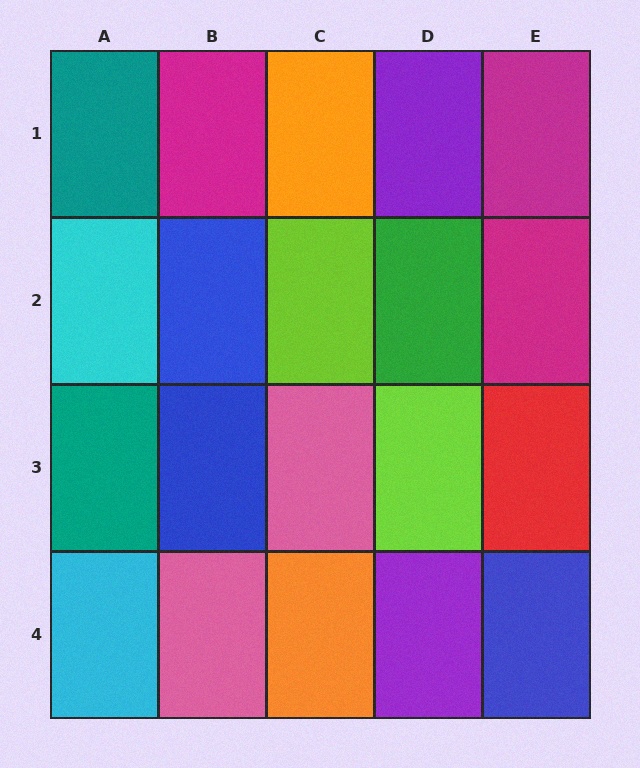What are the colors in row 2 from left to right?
Cyan, blue, lime, green, magenta.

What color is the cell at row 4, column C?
Orange.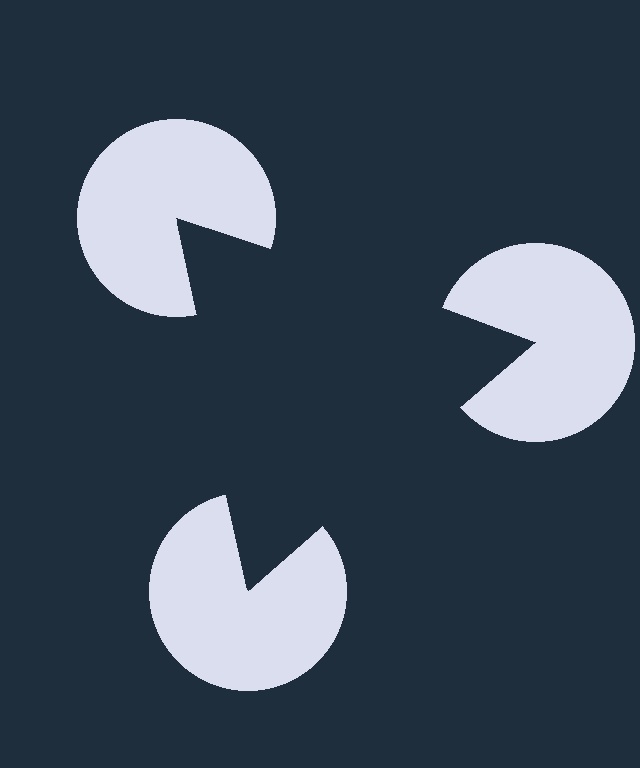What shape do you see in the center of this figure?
An illusory triangle — its edges are inferred from the aligned wedge cuts in the pac-man discs, not physically drawn.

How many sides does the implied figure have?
3 sides.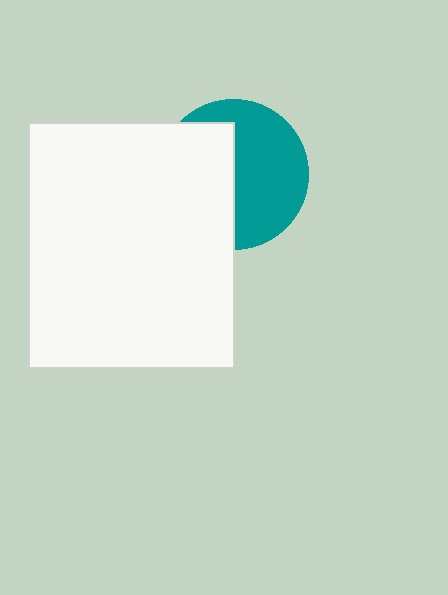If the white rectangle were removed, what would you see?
You would see the complete teal circle.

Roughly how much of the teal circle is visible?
About half of it is visible (roughly 53%).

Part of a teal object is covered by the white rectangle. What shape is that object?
It is a circle.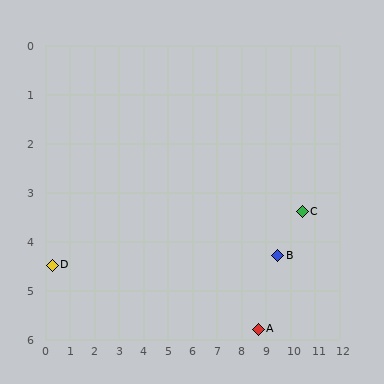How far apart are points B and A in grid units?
Points B and A are about 1.7 grid units apart.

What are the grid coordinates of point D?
Point D is at approximately (0.3, 4.5).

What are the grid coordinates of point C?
Point C is at approximately (10.5, 3.4).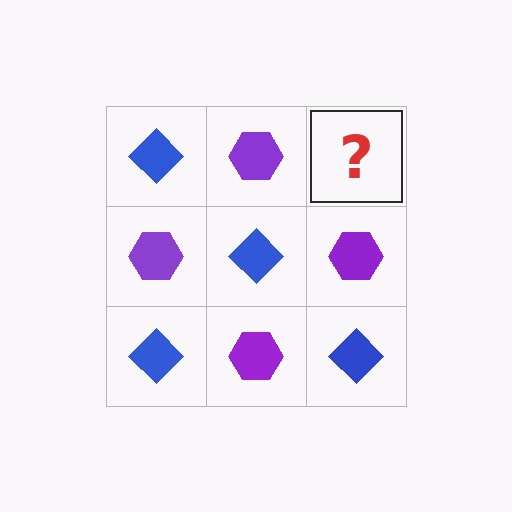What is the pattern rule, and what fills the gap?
The rule is that it alternates blue diamond and purple hexagon in a checkerboard pattern. The gap should be filled with a blue diamond.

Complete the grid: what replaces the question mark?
The question mark should be replaced with a blue diamond.